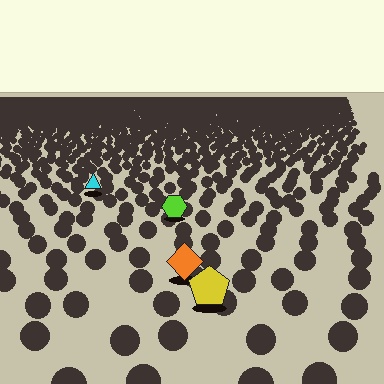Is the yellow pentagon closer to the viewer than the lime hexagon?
Yes. The yellow pentagon is closer — you can tell from the texture gradient: the ground texture is coarser near it.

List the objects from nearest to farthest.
From nearest to farthest: the yellow pentagon, the orange diamond, the lime hexagon, the cyan triangle.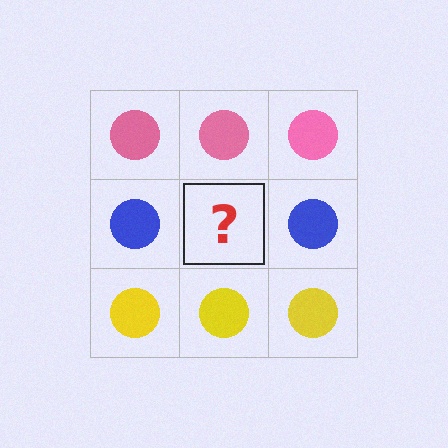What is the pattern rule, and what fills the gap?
The rule is that each row has a consistent color. The gap should be filled with a blue circle.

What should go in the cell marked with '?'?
The missing cell should contain a blue circle.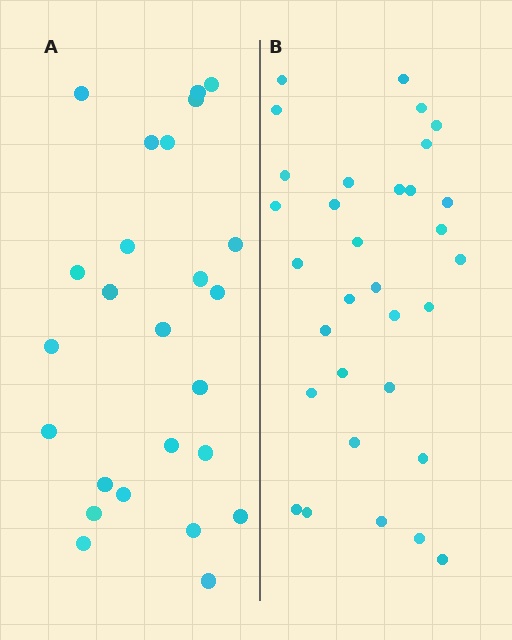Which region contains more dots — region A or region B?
Region B (the right region) has more dots.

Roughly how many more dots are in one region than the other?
Region B has roughly 8 or so more dots than region A.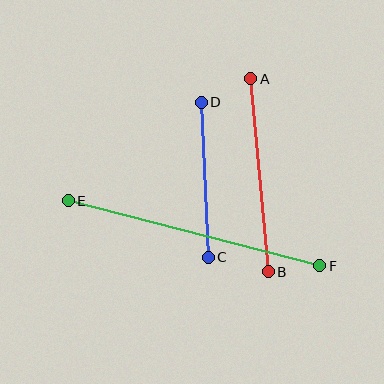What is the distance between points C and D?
The distance is approximately 155 pixels.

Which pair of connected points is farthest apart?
Points E and F are farthest apart.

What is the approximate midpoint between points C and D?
The midpoint is at approximately (205, 180) pixels.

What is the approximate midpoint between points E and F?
The midpoint is at approximately (194, 233) pixels.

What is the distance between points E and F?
The distance is approximately 260 pixels.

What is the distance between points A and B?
The distance is approximately 194 pixels.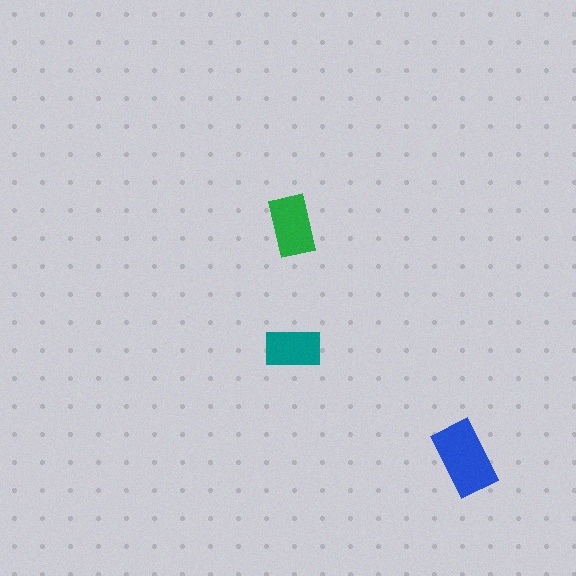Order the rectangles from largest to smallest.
the blue one, the green one, the teal one.